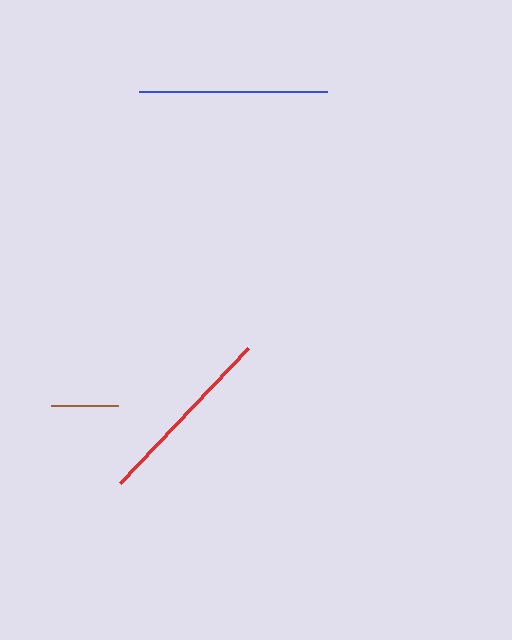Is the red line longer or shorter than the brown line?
The red line is longer than the brown line.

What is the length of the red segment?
The red segment is approximately 186 pixels long.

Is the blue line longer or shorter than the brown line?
The blue line is longer than the brown line.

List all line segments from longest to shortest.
From longest to shortest: blue, red, brown.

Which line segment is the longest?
The blue line is the longest at approximately 188 pixels.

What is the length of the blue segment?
The blue segment is approximately 188 pixels long.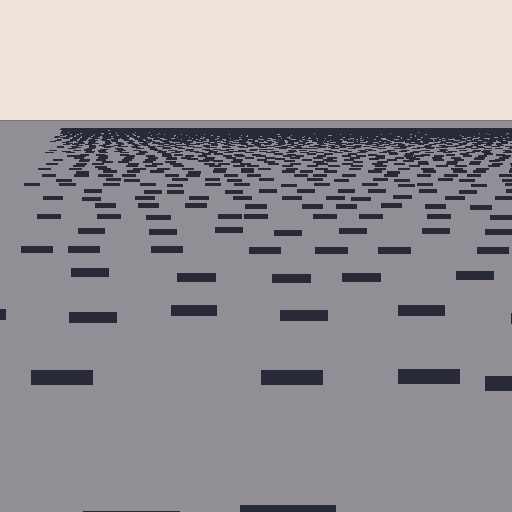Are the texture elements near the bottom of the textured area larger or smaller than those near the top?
Larger. Near the bottom, elements are closer to the viewer and appear at a bigger on-screen size.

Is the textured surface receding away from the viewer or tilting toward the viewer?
The surface is receding away from the viewer. Texture elements get smaller and denser toward the top.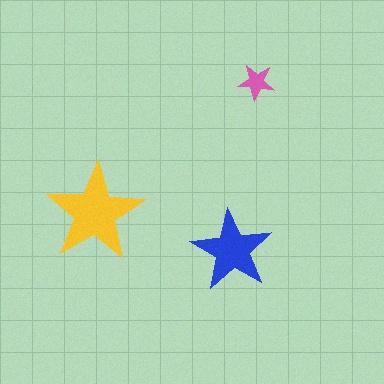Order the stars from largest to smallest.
the yellow one, the blue one, the pink one.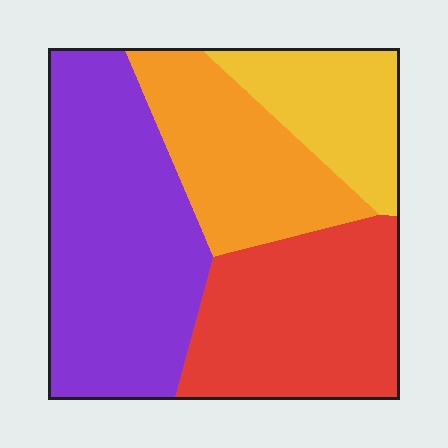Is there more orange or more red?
Red.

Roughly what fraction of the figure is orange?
Orange takes up about one fifth (1/5) of the figure.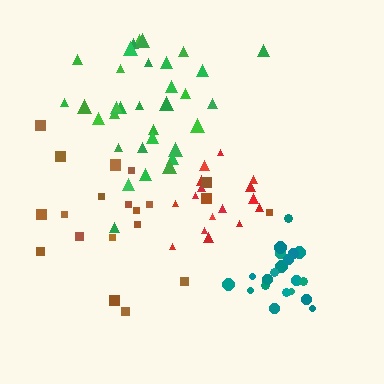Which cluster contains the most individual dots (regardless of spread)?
Green (34).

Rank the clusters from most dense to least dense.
red, teal, green, brown.